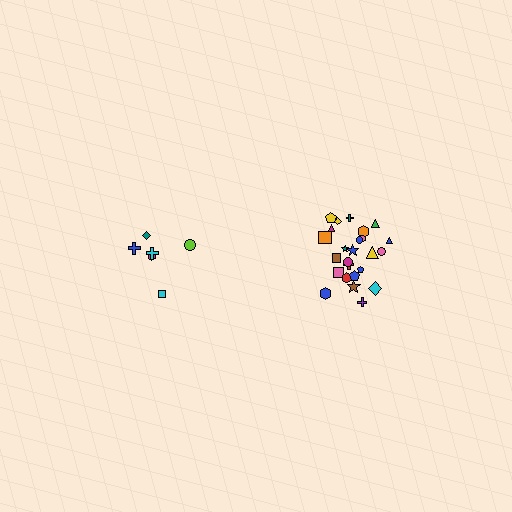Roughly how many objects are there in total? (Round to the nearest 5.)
Roughly 30 objects in total.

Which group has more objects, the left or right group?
The right group.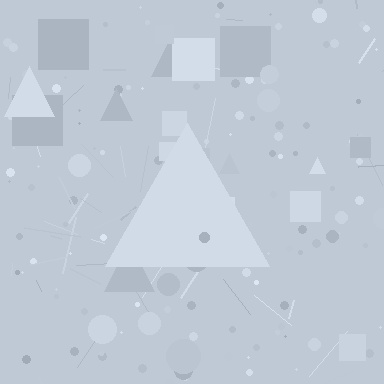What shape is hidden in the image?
A triangle is hidden in the image.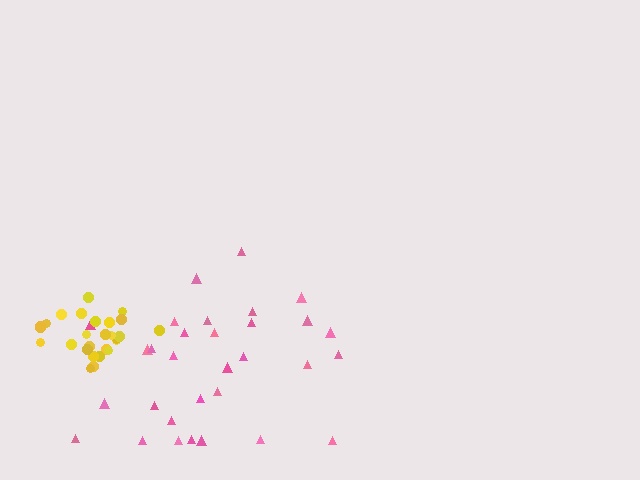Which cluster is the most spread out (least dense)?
Pink.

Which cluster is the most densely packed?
Yellow.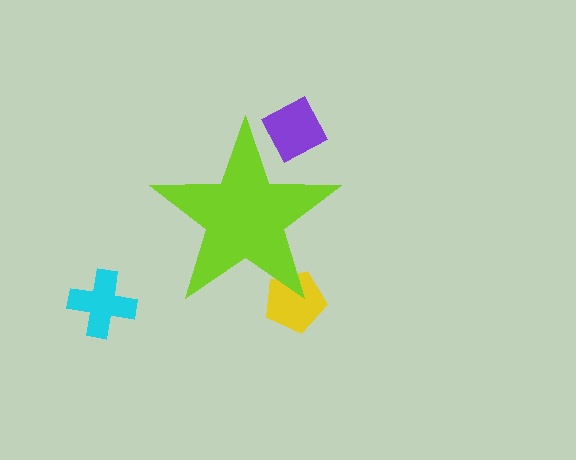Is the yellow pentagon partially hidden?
Yes, the yellow pentagon is partially hidden behind the lime star.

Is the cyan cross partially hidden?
No, the cyan cross is fully visible.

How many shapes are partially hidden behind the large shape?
2 shapes are partially hidden.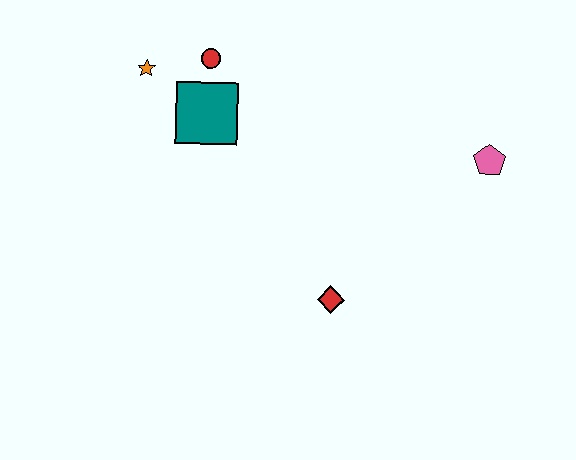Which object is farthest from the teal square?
The pink pentagon is farthest from the teal square.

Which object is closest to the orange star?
The red circle is closest to the orange star.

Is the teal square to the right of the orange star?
Yes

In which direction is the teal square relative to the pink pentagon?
The teal square is to the left of the pink pentagon.